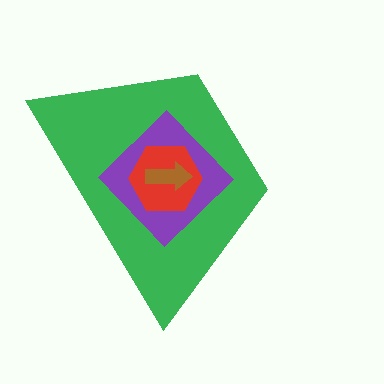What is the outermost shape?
The green trapezoid.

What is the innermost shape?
The brown arrow.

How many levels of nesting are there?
4.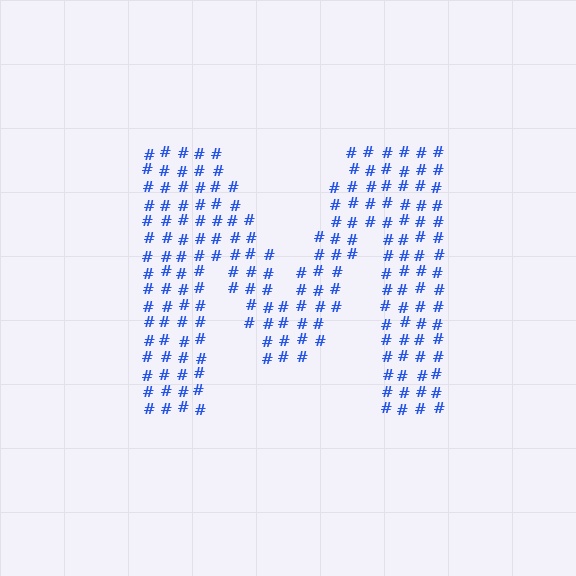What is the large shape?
The large shape is the letter M.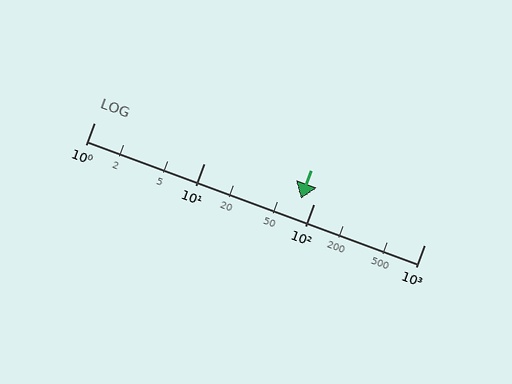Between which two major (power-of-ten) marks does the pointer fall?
The pointer is between 10 and 100.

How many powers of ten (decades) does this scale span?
The scale spans 3 decades, from 1 to 1000.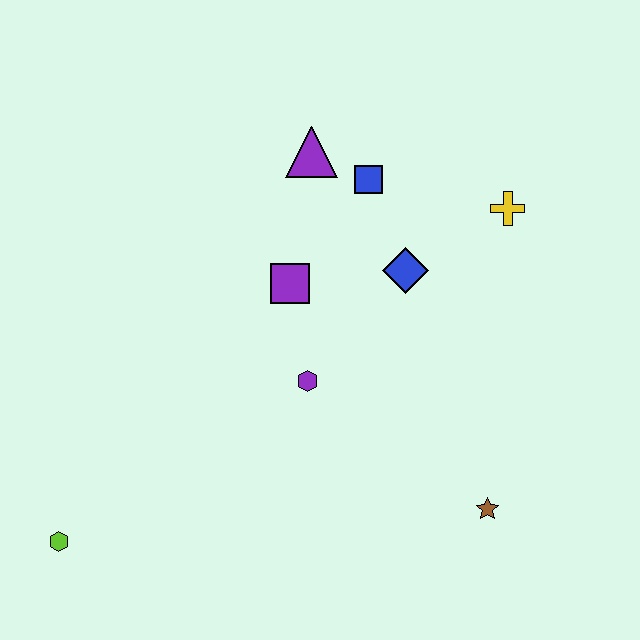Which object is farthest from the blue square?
The lime hexagon is farthest from the blue square.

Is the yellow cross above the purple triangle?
No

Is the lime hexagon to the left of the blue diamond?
Yes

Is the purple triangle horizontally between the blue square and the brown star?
No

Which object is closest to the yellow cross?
The blue diamond is closest to the yellow cross.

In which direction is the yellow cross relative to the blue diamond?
The yellow cross is to the right of the blue diamond.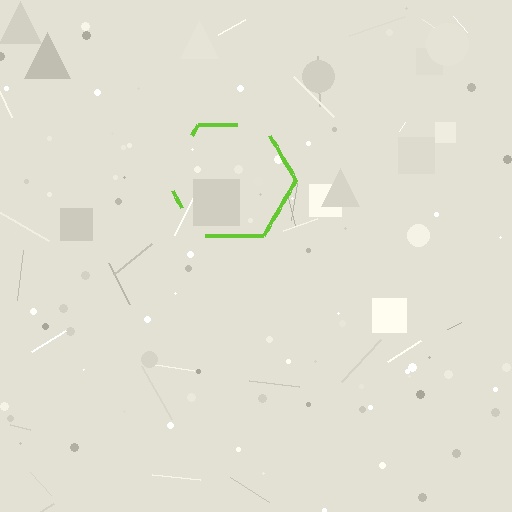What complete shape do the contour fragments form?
The contour fragments form a hexagon.